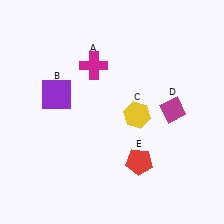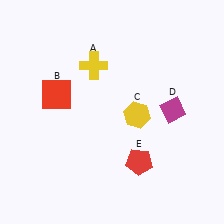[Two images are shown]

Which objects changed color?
A changed from magenta to yellow. B changed from purple to red.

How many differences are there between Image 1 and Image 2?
There are 2 differences between the two images.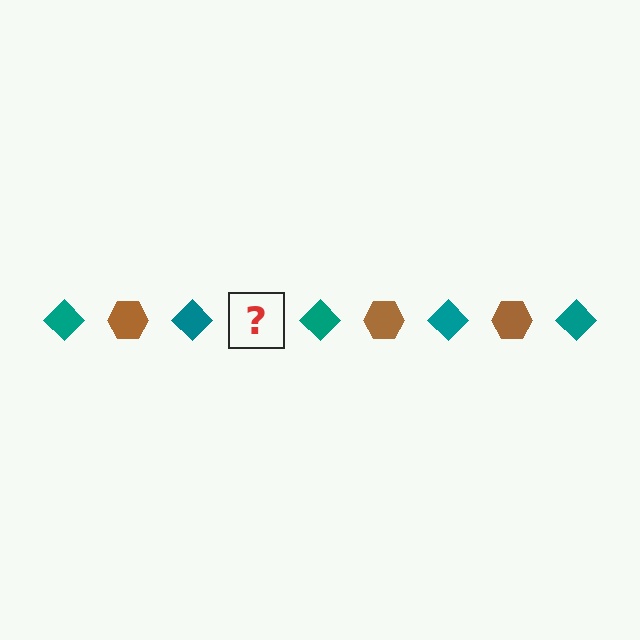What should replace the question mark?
The question mark should be replaced with a brown hexagon.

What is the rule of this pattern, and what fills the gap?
The rule is that the pattern alternates between teal diamond and brown hexagon. The gap should be filled with a brown hexagon.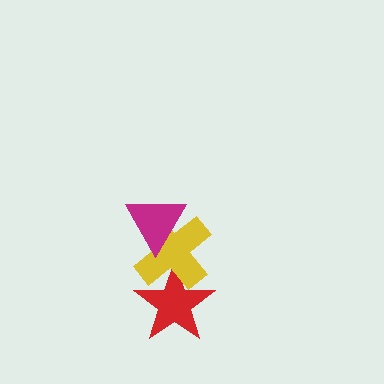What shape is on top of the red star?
The yellow cross is on top of the red star.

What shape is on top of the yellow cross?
The magenta triangle is on top of the yellow cross.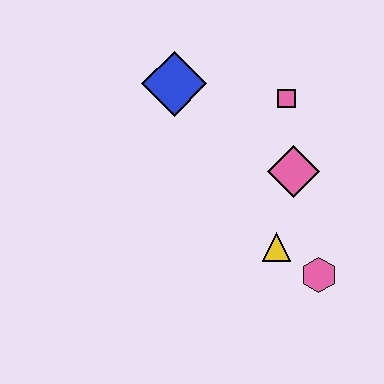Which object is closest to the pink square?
The pink diamond is closest to the pink square.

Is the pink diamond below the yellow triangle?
No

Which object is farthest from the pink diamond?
The blue diamond is farthest from the pink diamond.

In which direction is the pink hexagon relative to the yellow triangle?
The pink hexagon is to the right of the yellow triangle.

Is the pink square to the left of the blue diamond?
No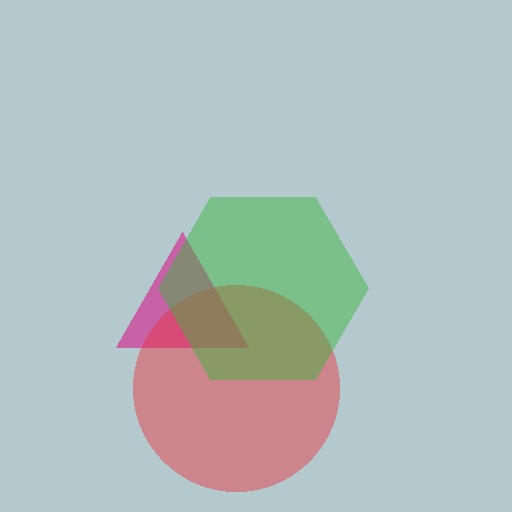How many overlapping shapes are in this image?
There are 3 overlapping shapes in the image.